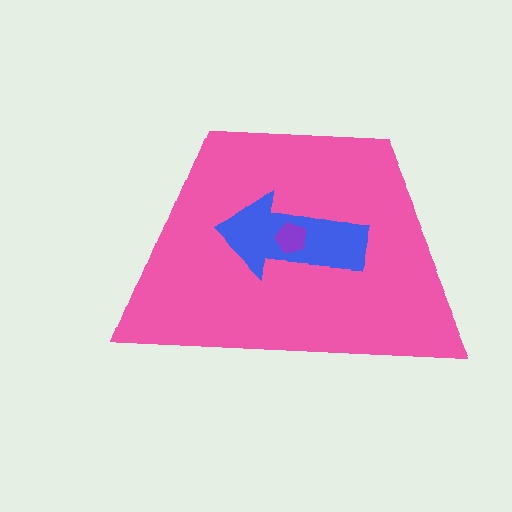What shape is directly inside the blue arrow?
The purple pentagon.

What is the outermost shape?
The pink trapezoid.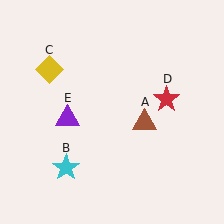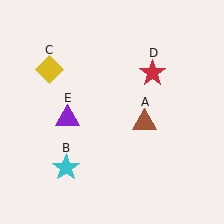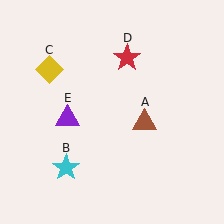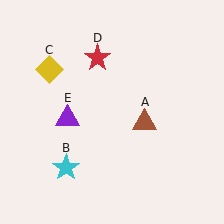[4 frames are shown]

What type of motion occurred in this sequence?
The red star (object D) rotated counterclockwise around the center of the scene.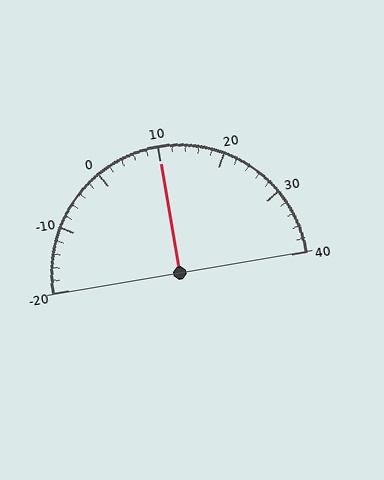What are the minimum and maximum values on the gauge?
The gauge ranges from -20 to 40.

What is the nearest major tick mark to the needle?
The nearest major tick mark is 10.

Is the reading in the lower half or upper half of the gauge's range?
The reading is in the upper half of the range (-20 to 40).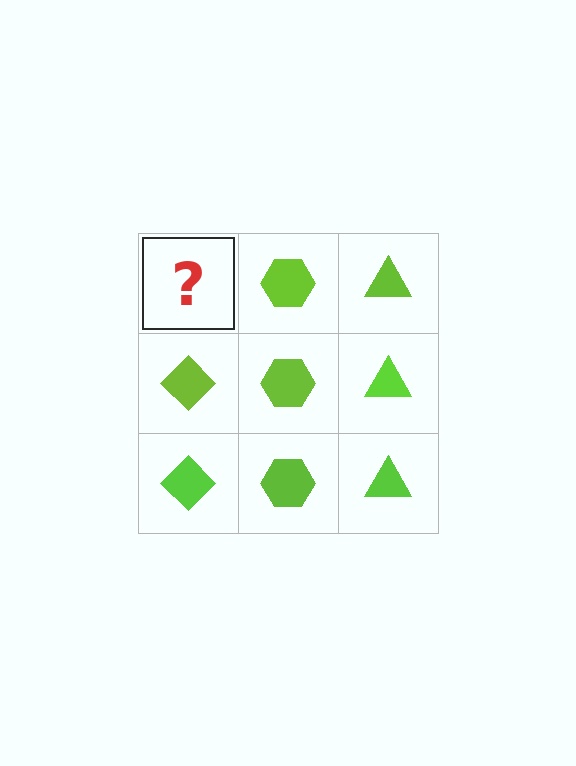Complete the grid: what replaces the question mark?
The question mark should be replaced with a lime diamond.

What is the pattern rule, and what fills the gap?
The rule is that each column has a consistent shape. The gap should be filled with a lime diamond.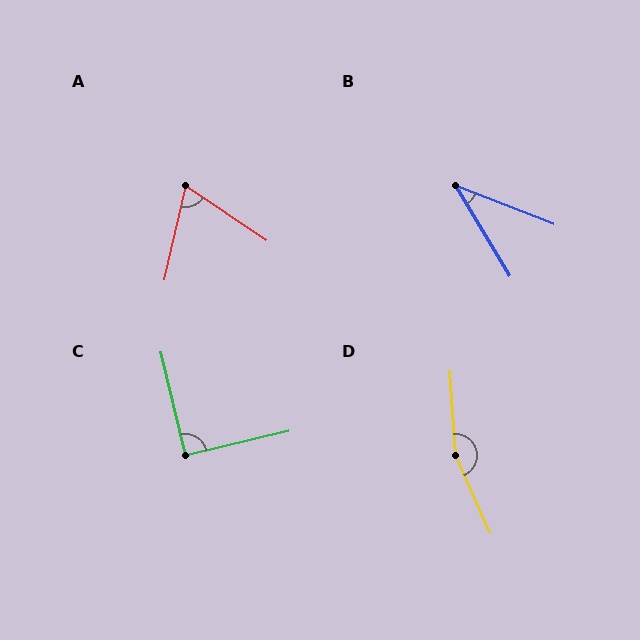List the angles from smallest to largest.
B (38°), A (69°), C (90°), D (160°).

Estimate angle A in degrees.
Approximately 69 degrees.